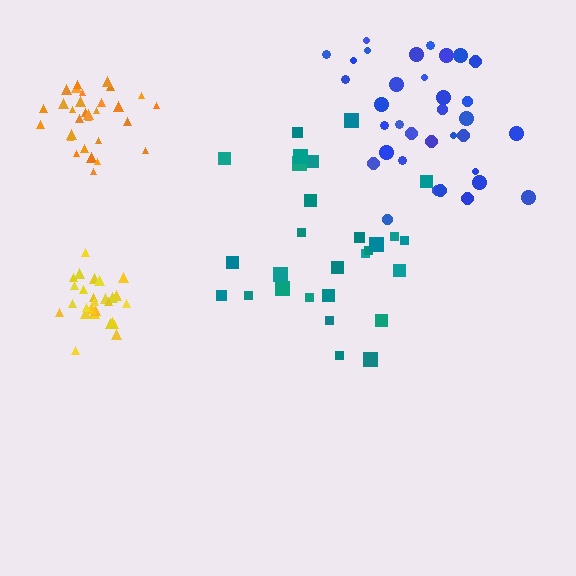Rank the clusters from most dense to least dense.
yellow, orange, blue, teal.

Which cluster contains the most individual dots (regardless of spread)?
Blue (34).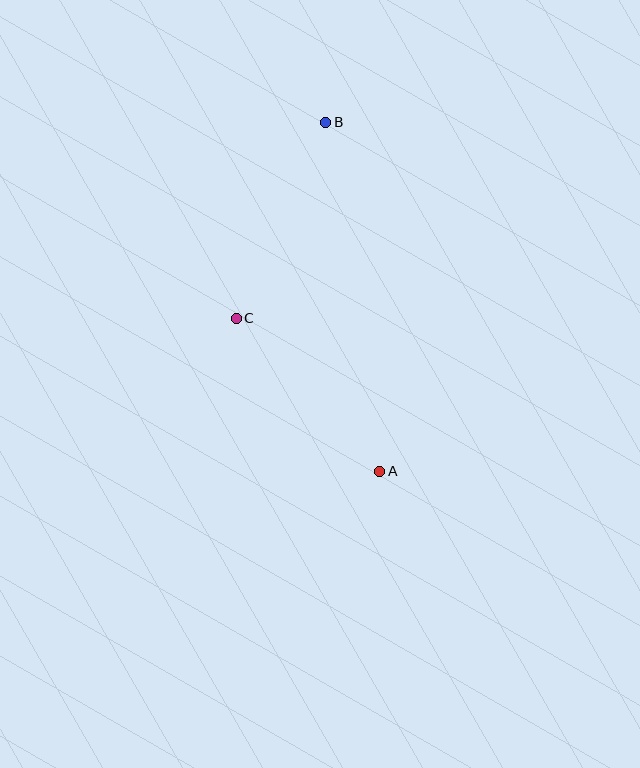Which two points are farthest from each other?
Points A and B are farthest from each other.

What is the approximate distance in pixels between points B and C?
The distance between B and C is approximately 216 pixels.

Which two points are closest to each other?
Points A and C are closest to each other.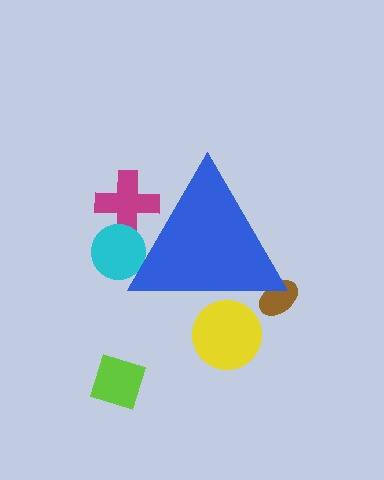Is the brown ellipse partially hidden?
Yes, the brown ellipse is partially hidden behind the blue triangle.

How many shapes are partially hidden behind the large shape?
4 shapes are partially hidden.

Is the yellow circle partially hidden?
Yes, the yellow circle is partially hidden behind the blue triangle.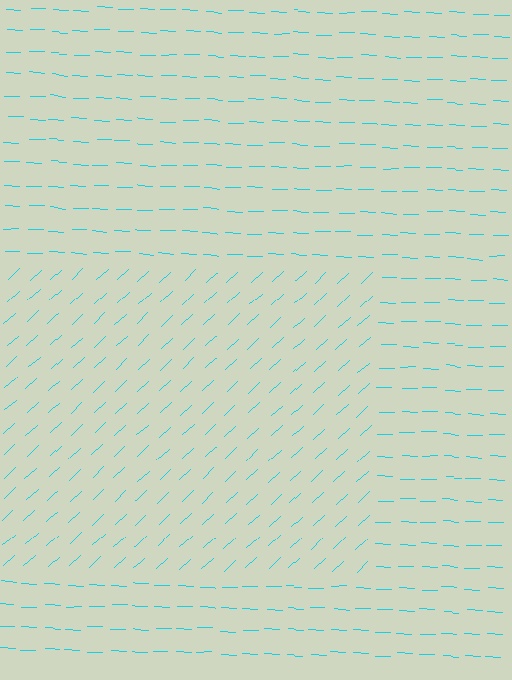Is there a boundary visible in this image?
Yes, there is a texture boundary formed by a change in line orientation.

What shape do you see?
I see a rectangle.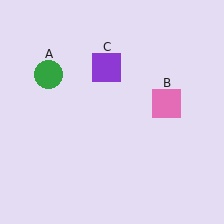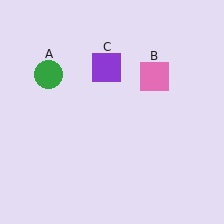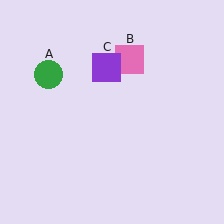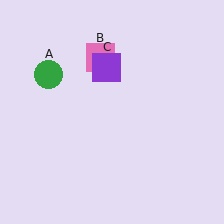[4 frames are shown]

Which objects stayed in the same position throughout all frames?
Green circle (object A) and purple square (object C) remained stationary.